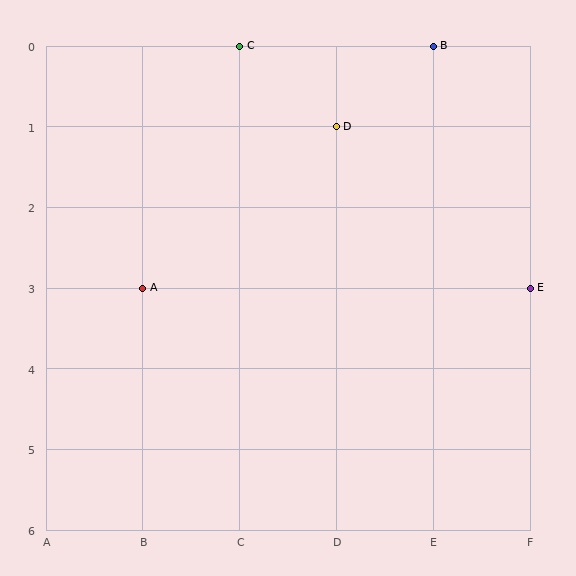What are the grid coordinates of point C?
Point C is at grid coordinates (C, 0).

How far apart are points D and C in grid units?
Points D and C are 1 column and 1 row apart (about 1.4 grid units diagonally).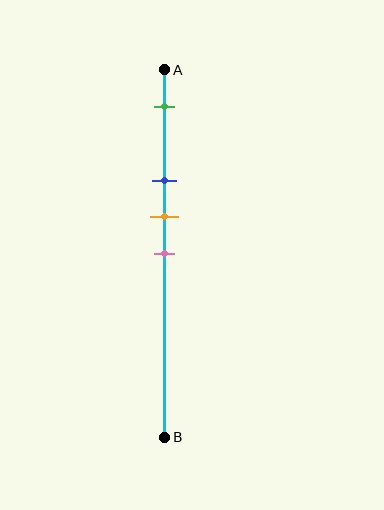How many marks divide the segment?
There are 4 marks dividing the segment.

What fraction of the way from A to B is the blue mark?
The blue mark is approximately 30% (0.3) of the way from A to B.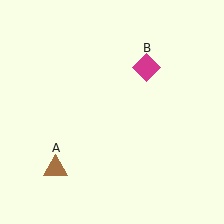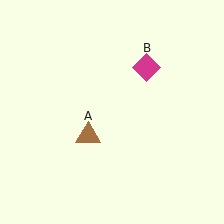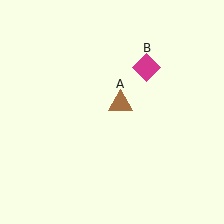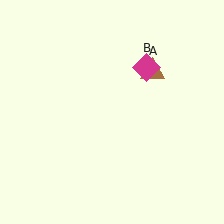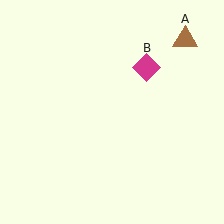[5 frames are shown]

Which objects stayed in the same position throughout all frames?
Magenta diamond (object B) remained stationary.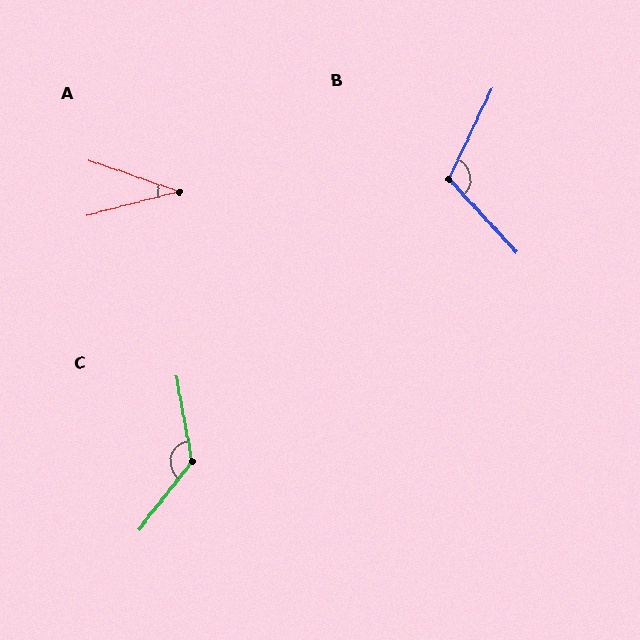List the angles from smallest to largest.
A (34°), B (112°), C (131°).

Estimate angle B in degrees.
Approximately 112 degrees.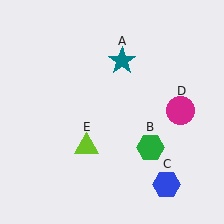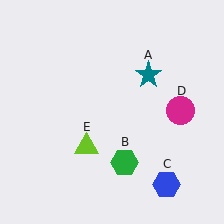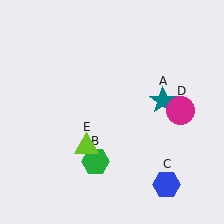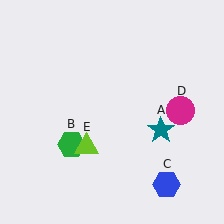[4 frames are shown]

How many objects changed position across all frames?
2 objects changed position: teal star (object A), green hexagon (object B).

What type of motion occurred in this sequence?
The teal star (object A), green hexagon (object B) rotated clockwise around the center of the scene.